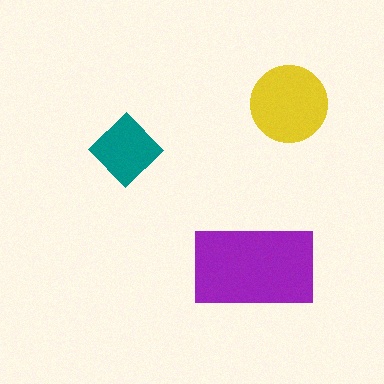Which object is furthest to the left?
The teal diamond is leftmost.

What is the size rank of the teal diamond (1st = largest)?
3rd.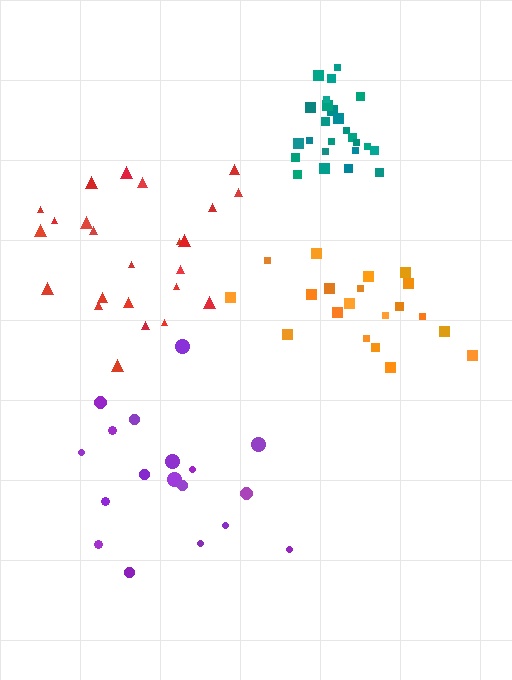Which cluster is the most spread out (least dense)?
Purple.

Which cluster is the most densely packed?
Teal.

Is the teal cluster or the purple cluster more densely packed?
Teal.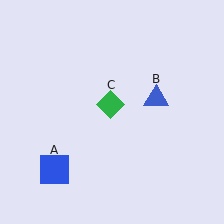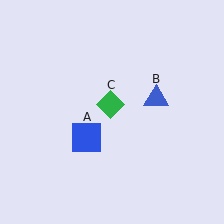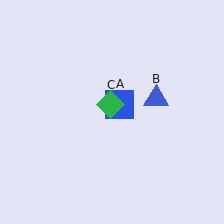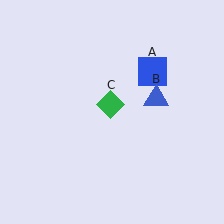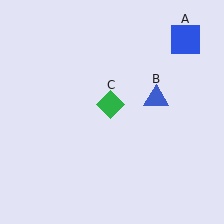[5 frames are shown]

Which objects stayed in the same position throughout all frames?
Blue triangle (object B) and green diamond (object C) remained stationary.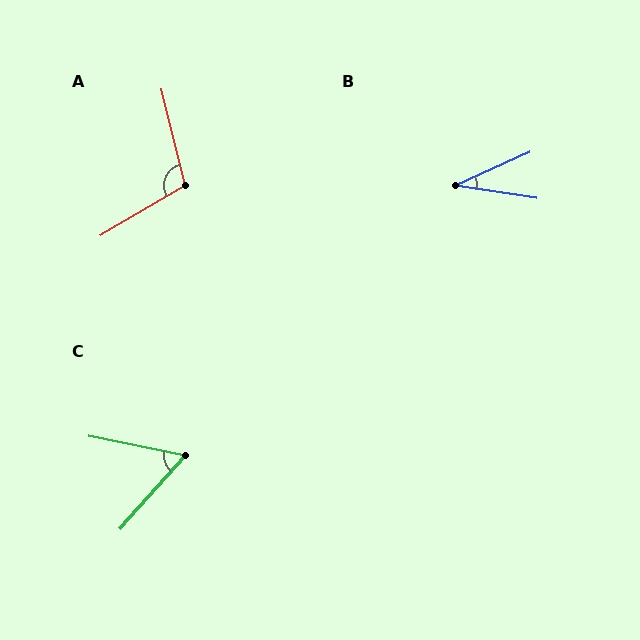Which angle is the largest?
A, at approximately 107 degrees.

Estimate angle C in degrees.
Approximately 59 degrees.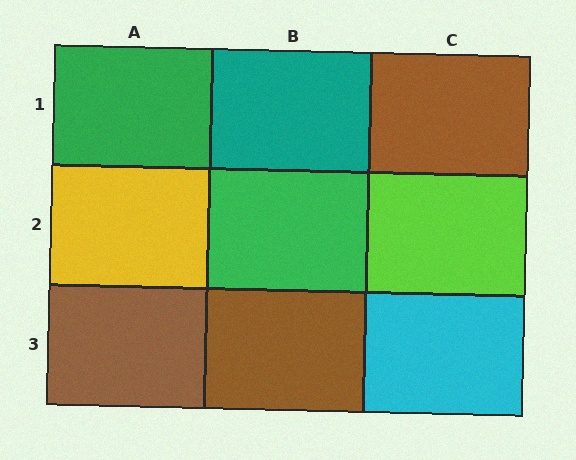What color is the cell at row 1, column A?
Green.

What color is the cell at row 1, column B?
Teal.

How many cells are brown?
3 cells are brown.